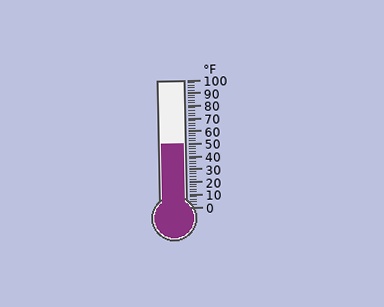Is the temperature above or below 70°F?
The temperature is below 70°F.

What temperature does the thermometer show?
The thermometer shows approximately 50°F.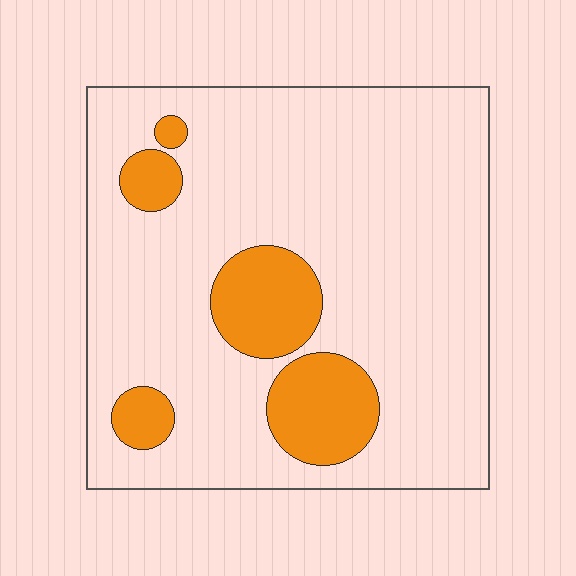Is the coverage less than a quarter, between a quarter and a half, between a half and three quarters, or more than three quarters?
Less than a quarter.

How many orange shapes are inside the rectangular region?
5.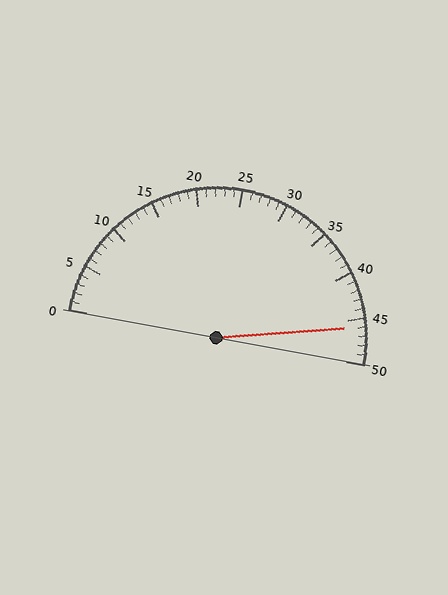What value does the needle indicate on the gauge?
The needle indicates approximately 46.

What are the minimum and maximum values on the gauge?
The gauge ranges from 0 to 50.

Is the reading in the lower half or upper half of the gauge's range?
The reading is in the upper half of the range (0 to 50).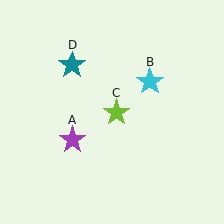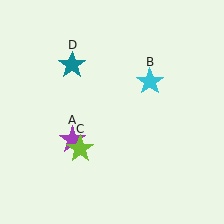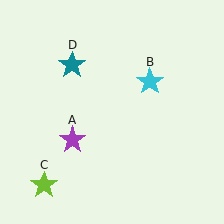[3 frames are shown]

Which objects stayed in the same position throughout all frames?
Purple star (object A) and cyan star (object B) and teal star (object D) remained stationary.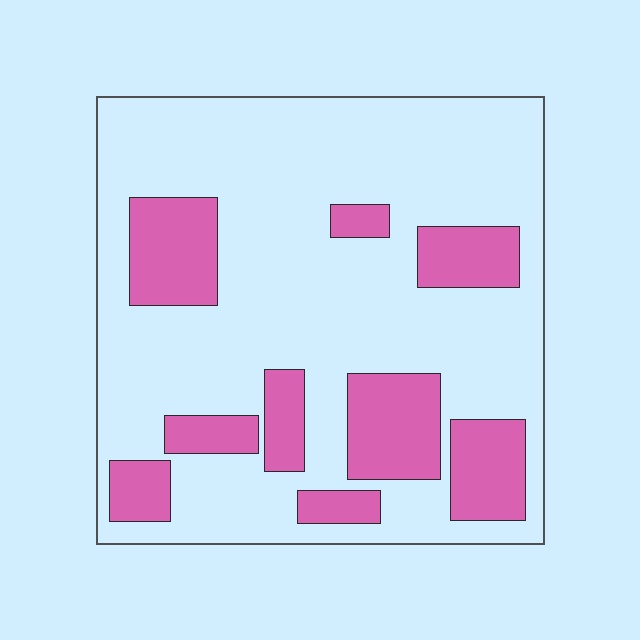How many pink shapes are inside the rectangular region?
9.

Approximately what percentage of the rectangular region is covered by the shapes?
Approximately 25%.